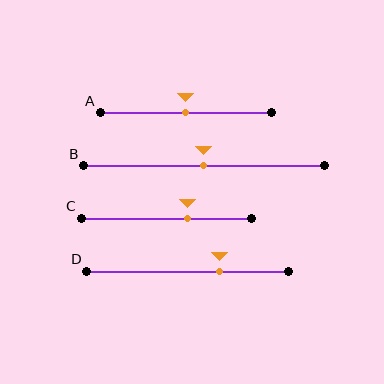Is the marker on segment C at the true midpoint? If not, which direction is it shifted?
No, the marker on segment C is shifted to the right by about 13% of the segment length.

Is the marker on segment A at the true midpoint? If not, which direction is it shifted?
Yes, the marker on segment A is at the true midpoint.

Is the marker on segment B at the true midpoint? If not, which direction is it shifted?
Yes, the marker on segment B is at the true midpoint.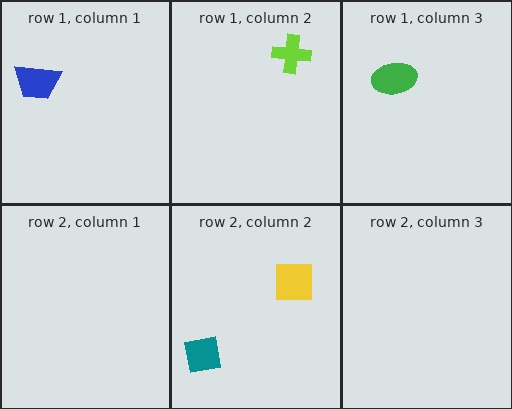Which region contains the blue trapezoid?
The row 1, column 1 region.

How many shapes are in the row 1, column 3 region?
1.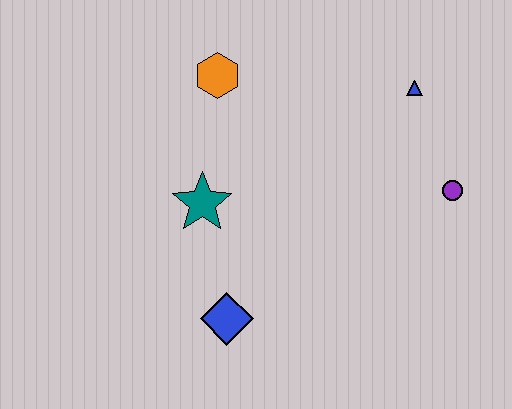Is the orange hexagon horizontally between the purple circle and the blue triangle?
No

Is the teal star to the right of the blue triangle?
No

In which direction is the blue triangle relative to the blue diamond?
The blue triangle is above the blue diamond.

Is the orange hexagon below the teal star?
No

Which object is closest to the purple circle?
The blue triangle is closest to the purple circle.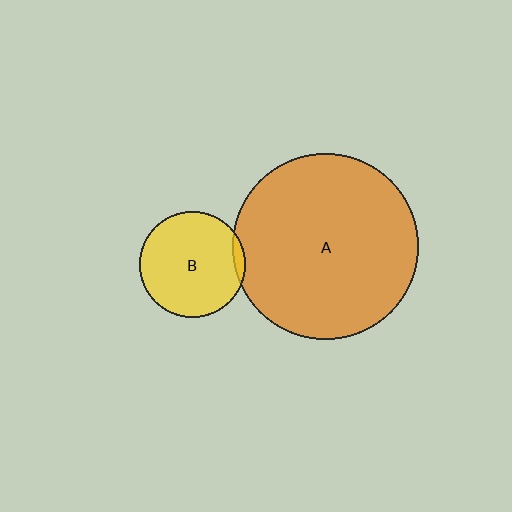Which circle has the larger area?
Circle A (orange).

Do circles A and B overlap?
Yes.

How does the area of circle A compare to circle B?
Approximately 3.1 times.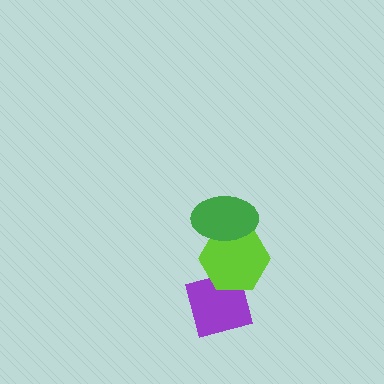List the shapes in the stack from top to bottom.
From top to bottom: the green ellipse, the lime hexagon, the purple square.